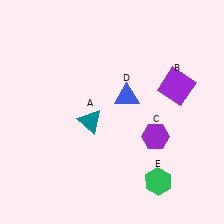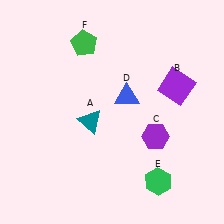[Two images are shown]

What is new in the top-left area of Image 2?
A green pentagon (F) was added in the top-left area of Image 2.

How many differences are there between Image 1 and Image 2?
There is 1 difference between the two images.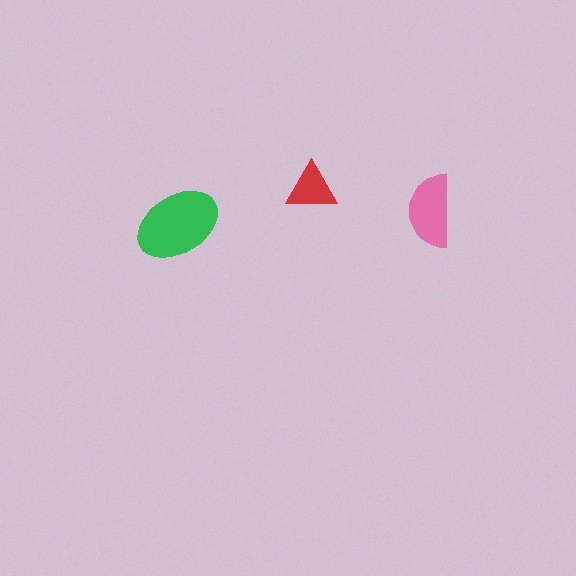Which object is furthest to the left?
The green ellipse is leftmost.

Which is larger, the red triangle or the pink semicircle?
The pink semicircle.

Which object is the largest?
The green ellipse.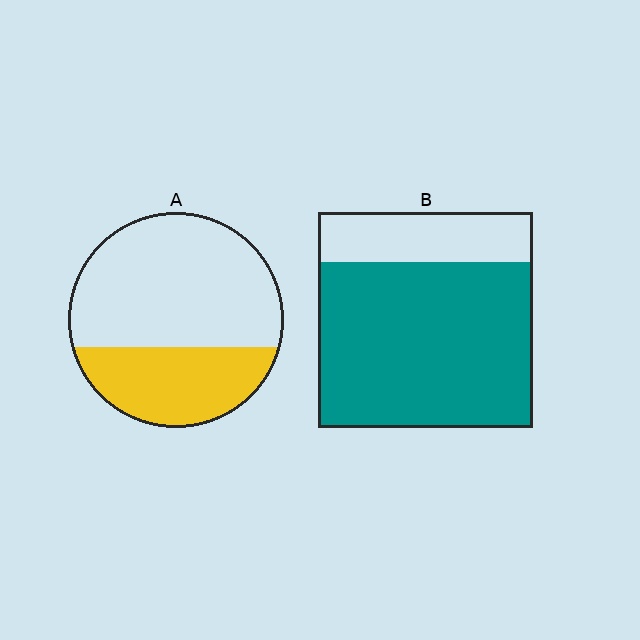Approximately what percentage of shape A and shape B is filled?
A is approximately 35% and B is approximately 75%.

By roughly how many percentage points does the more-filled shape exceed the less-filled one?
By roughly 45 percentage points (B over A).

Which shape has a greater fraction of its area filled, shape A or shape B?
Shape B.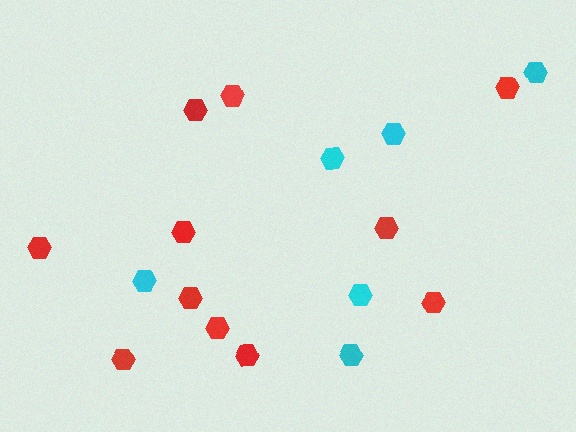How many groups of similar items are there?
There are 2 groups: one group of red hexagons (11) and one group of cyan hexagons (6).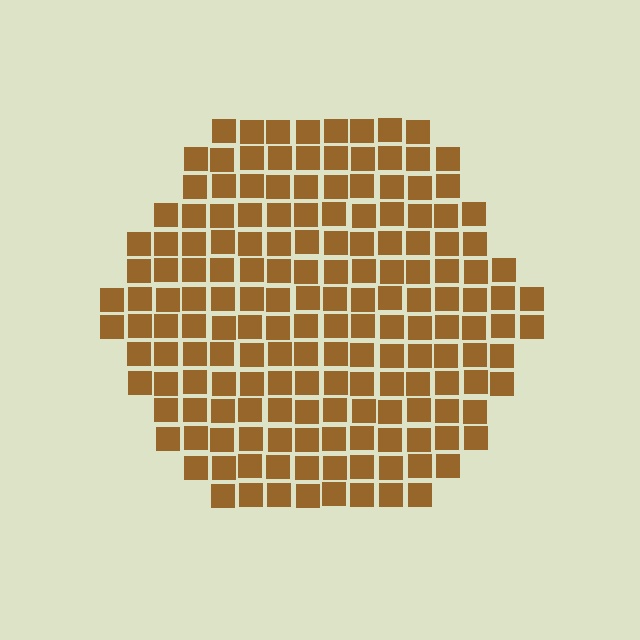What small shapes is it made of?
It is made of small squares.